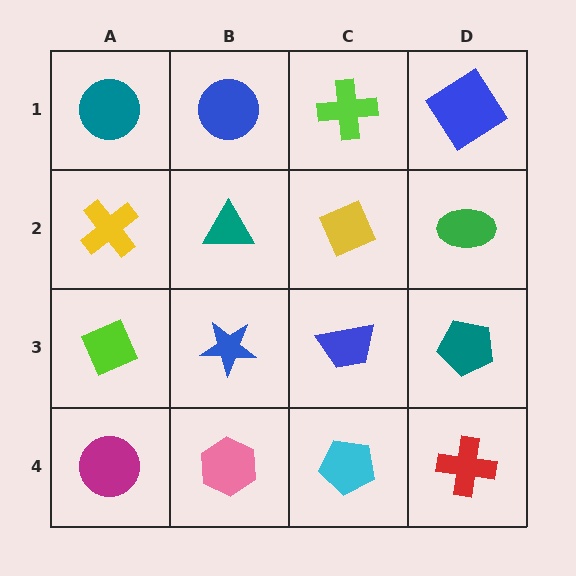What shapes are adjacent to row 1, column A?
A yellow cross (row 2, column A), a blue circle (row 1, column B).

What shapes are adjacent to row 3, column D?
A green ellipse (row 2, column D), a red cross (row 4, column D), a blue trapezoid (row 3, column C).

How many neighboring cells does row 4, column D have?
2.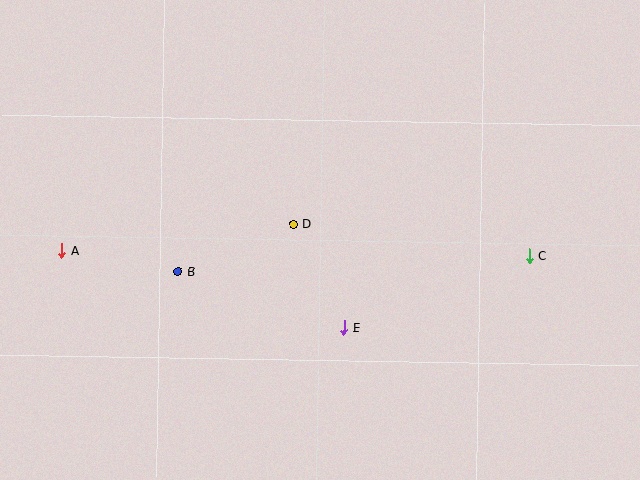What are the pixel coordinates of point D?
Point D is at (293, 224).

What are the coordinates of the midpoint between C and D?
The midpoint between C and D is at (411, 240).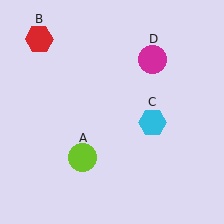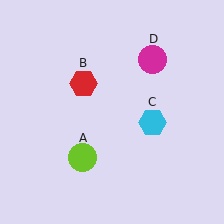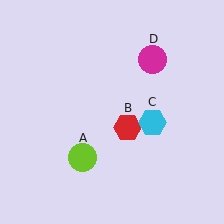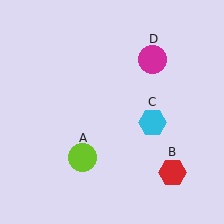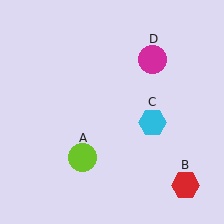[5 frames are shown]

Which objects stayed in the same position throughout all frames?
Lime circle (object A) and cyan hexagon (object C) and magenta circle (object D) remained stationary.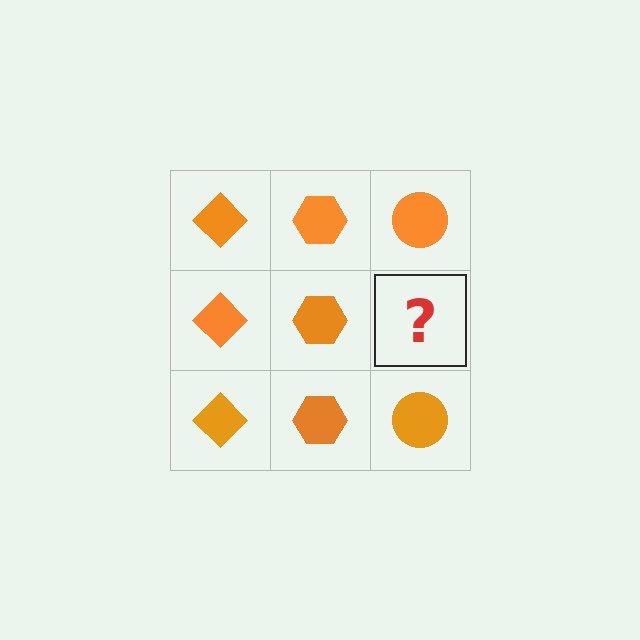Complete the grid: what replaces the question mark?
The question mark should be replaced with an orange circle.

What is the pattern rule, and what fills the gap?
The rule is that each column has a consistent shape. The gap should be filled with an orange circle.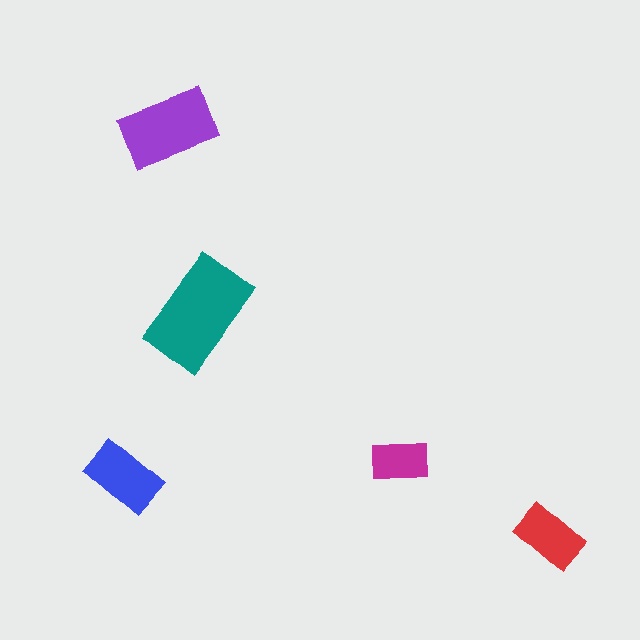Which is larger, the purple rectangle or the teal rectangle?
The teal one.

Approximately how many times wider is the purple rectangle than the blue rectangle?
About 1.5 times wider.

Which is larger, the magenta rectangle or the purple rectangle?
The purple one.